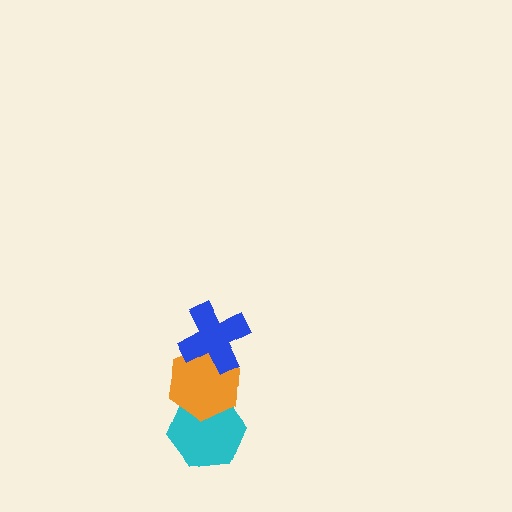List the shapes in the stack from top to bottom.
From top to bottom: the blue cross, the orange hexagon, the cyan hexagon.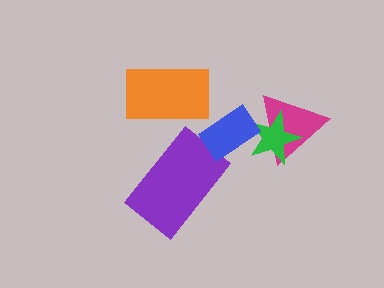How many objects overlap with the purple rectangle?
0 objects overlap with the purple rectangle.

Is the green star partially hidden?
Yes, it is partially covered by another shape.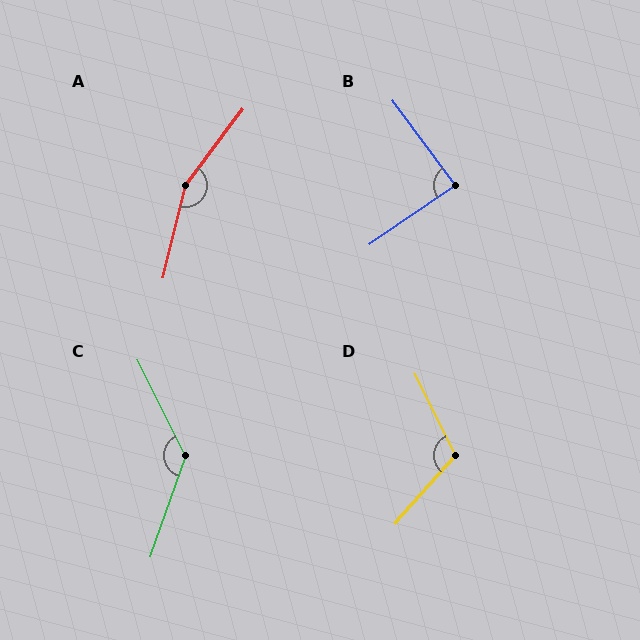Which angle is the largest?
A, at approximately 157 degrees.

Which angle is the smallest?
B, at approximately 88 degrees.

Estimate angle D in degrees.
Approximately 112 degrees.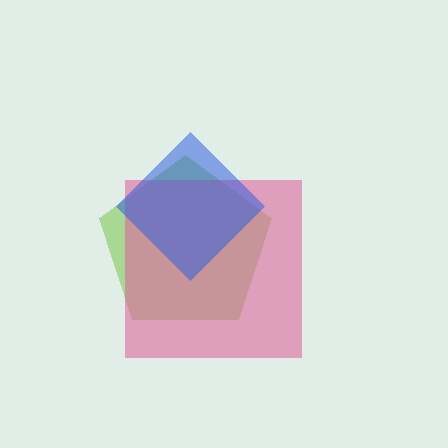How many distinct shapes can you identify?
There are 3 distinct shapes: a lime pentagon, a pink square, a blue diamond.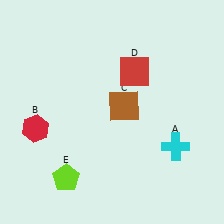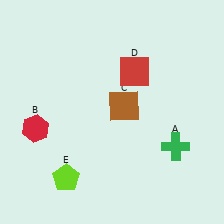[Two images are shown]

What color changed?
The cross (A) changed from cyan in Image 1 to green in Image 2.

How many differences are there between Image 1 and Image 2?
There is 1 difference between the two images.